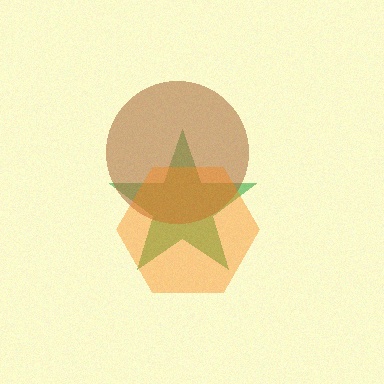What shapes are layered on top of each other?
The layered shapes are: a green star, a brown circle, an orange hexagon.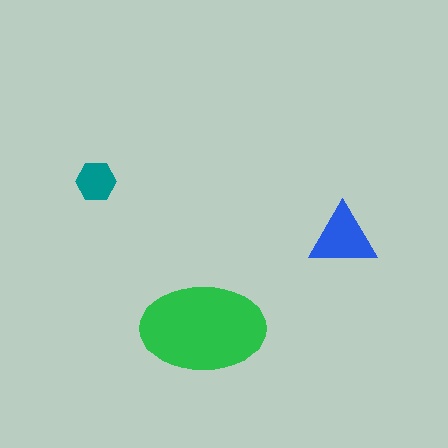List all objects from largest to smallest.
The green ellipse, the blue triangle, the teal hexagon.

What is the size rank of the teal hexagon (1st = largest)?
3rd.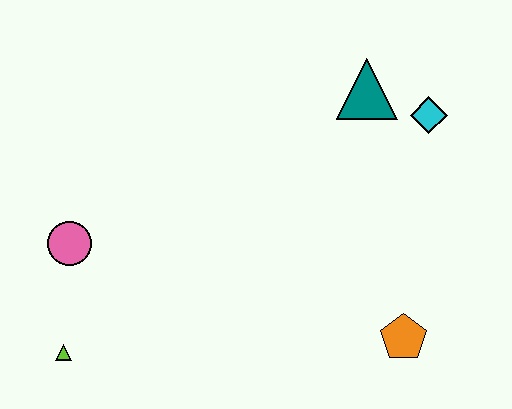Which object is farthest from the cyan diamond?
The lime triangle is farthest from the cyan diamond.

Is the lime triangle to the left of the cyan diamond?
Yes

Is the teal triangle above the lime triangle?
Yes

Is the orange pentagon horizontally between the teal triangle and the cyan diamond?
Yes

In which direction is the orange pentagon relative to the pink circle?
The orange pentagon is to the right of the pink circle.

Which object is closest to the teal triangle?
The cyan diamond is closest to the teal triangle.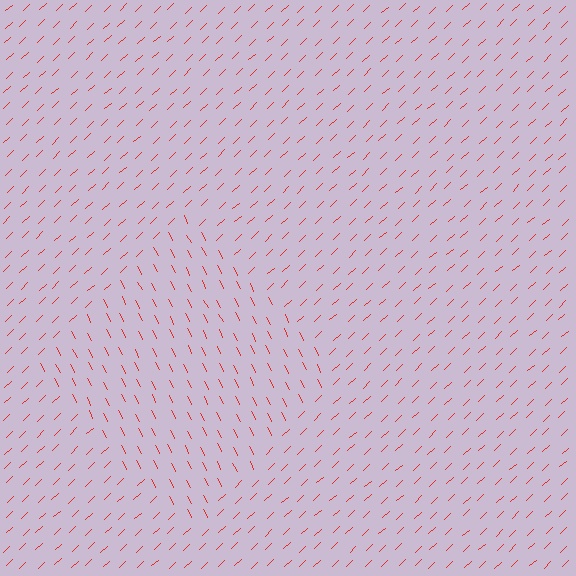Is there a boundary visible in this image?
Yes, there is a texture boundary formed by a change in line orientation.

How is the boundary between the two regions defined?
The boundary is defined purely by a change in line orientation (approximately 74 degrees difference). All lines are the same color and thickness.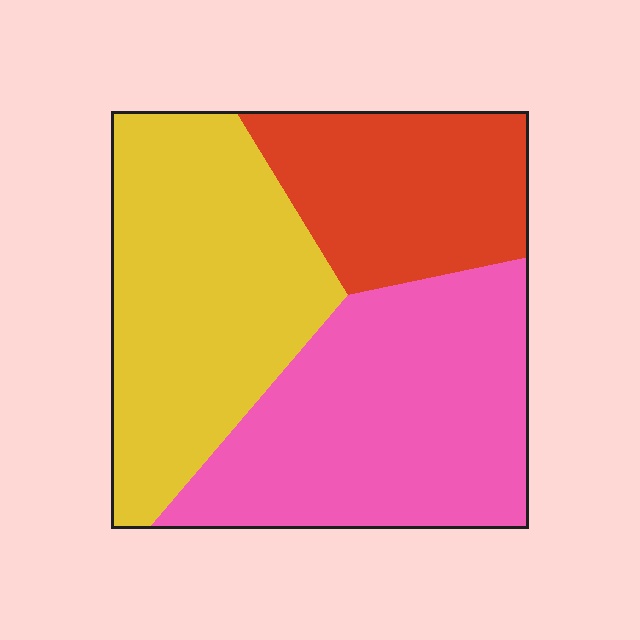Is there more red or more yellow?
Yellow.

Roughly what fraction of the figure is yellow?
Yellow covers 37% of the figure.